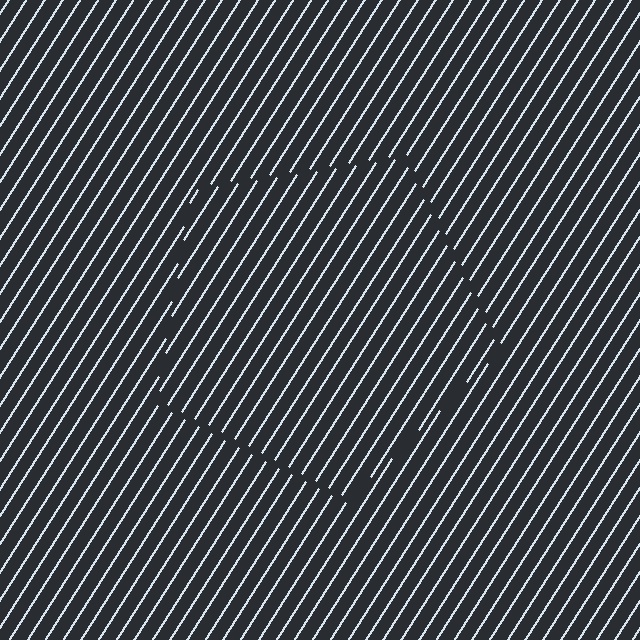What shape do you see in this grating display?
An illusory pentagon. The interior of the shape contains the same grating, shifted by half a period — the contour is defined by the phase discontinuity where line-ends from the inner and outer gratings abut.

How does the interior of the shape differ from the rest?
The interior of the shape contains the same grating, shifted by half a period — the contour is defined by the phase discontinuity where line-ends from the inner and outer gratings abut.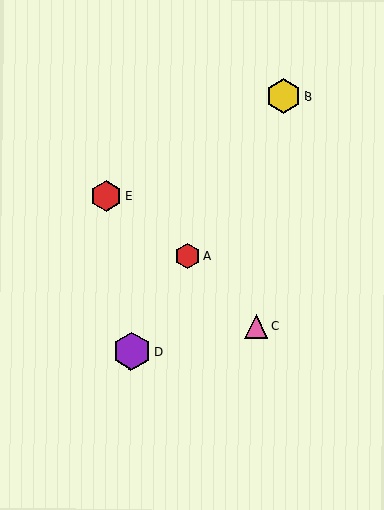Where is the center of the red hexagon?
The center of the red hexagon is at (188, 256).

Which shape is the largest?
The purple hexagon (labeled D) is the largest.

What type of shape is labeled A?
Shape A is a red hexagon.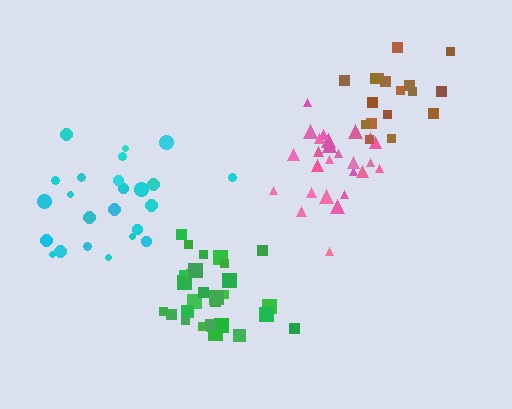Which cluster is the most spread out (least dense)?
Cyan.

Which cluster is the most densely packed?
Green.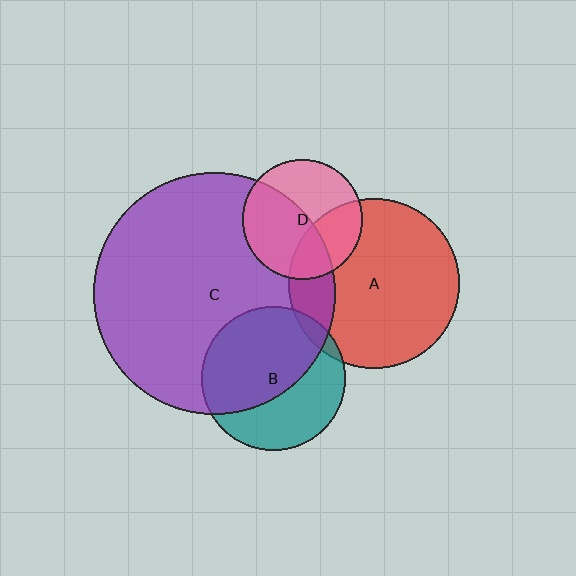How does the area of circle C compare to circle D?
Approximately 4.1 times.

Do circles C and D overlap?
Yes.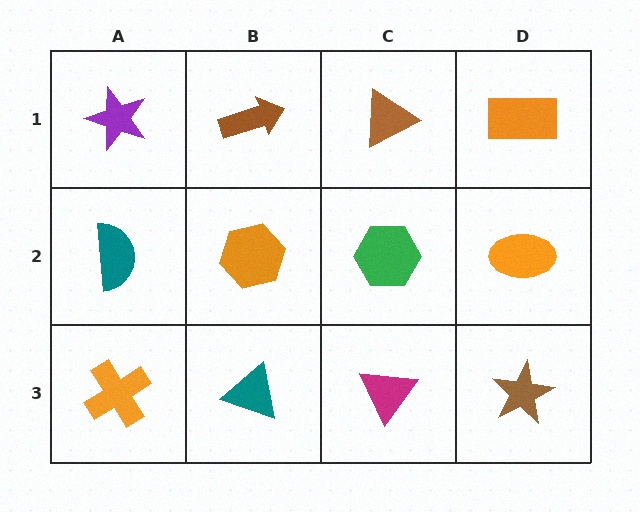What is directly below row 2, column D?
A brown star.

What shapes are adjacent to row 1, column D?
An orange ellipse (row 2, column D), a brown triangle (row 1, column C).